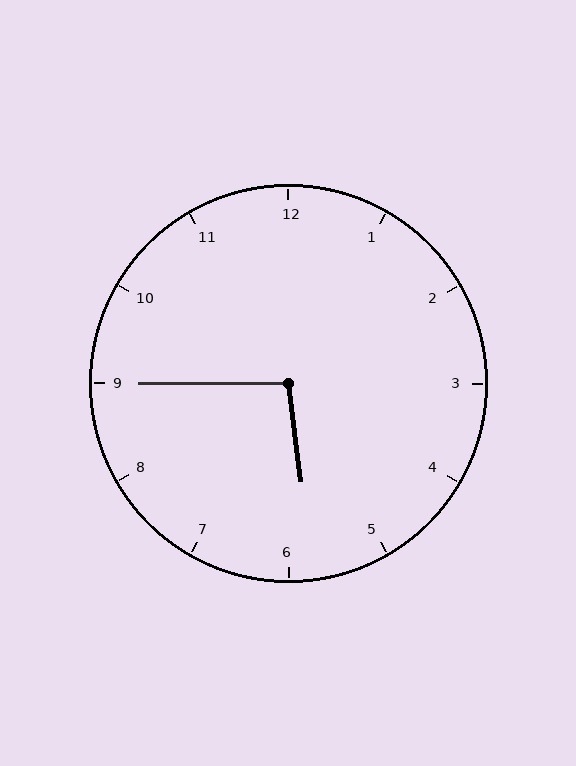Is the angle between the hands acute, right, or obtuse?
It is obtuse.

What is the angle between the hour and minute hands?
Approximately 98 degrees.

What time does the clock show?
5:45.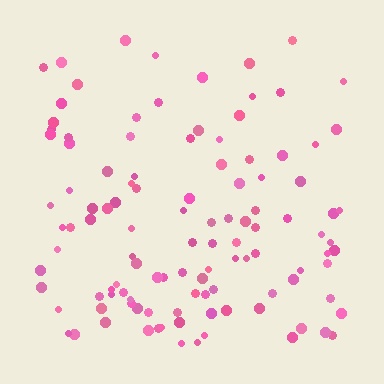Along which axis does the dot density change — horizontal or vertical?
Vertical.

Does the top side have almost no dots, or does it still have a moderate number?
Still a moderate number, just noticeably fewer than the bottom.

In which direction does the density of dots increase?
From top to bottom, with the bottom side densest.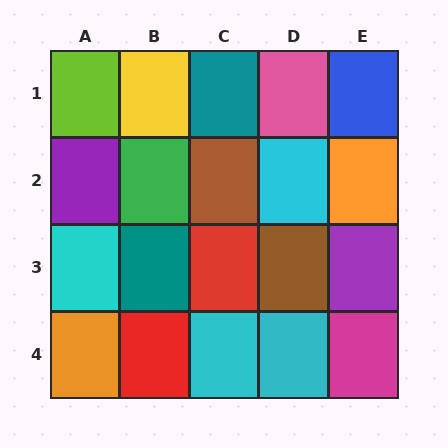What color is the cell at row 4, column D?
Cyan.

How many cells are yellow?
1 cell is yellow.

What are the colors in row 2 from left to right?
Purple, green, brown, cyan, orange.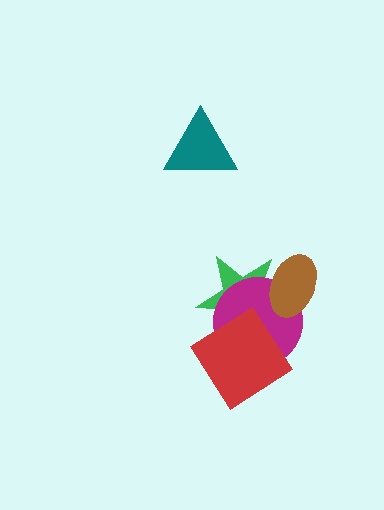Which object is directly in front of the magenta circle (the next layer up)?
The red diamond is directly in front of the magenta circle.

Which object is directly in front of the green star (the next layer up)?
The magenta circle is directly in front of the green star.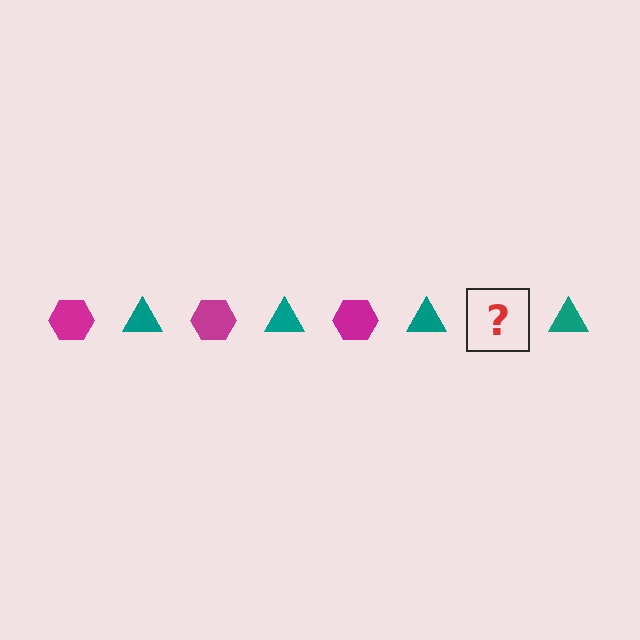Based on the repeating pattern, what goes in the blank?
The blank should be a magenta hexagon.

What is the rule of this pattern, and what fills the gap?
The rule is that the pattern alternates between magenta hexagon and teal triangle. The gap should be filled with a magenta hexagon.